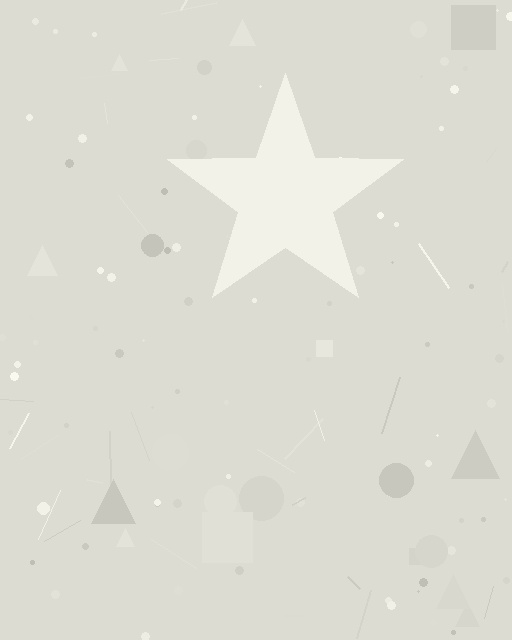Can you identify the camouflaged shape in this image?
The camouflaged shape is a star.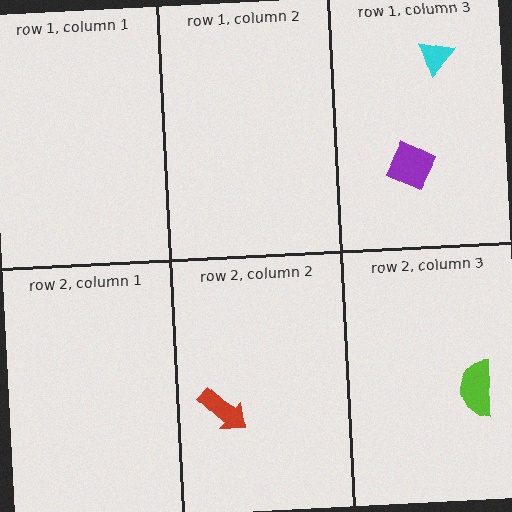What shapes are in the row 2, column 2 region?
The red arrow.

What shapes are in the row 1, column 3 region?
The purple diamond, the cyan triangle.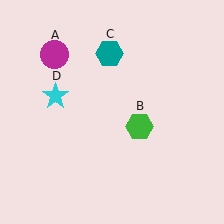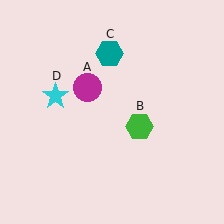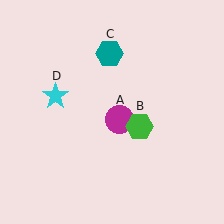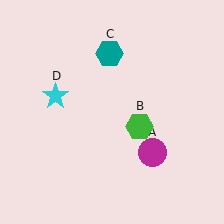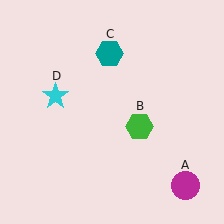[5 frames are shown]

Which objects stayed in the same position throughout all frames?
Green hexagon (object B) and teal hexagon (object C) and cyan star (object D) remained stationary.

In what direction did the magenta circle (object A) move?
The magenta circle (object A) moved down and to the right.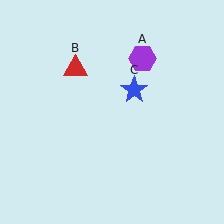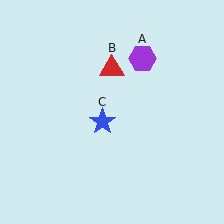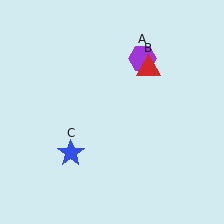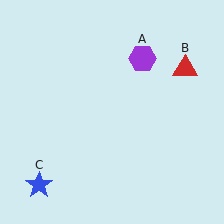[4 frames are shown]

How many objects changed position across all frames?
2 objects changed position: red triangle (object B), blue star (object C).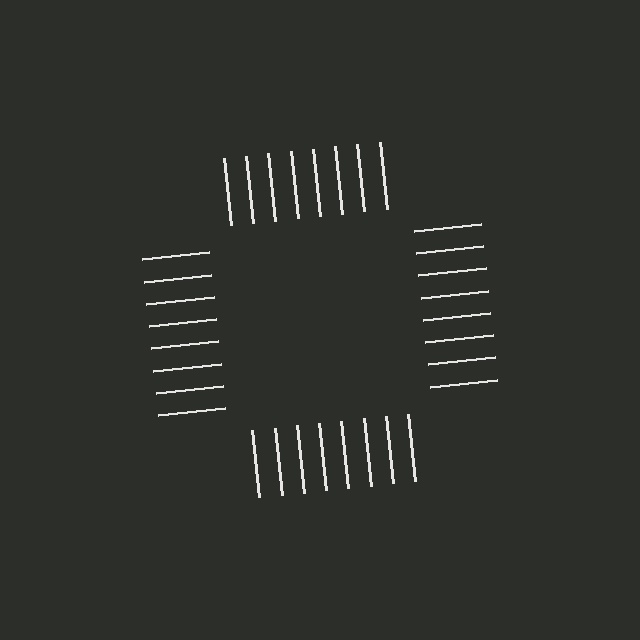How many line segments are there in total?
32 — 8 along each of the 4 edges.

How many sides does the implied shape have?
4 sides — the line-ends trace a square.